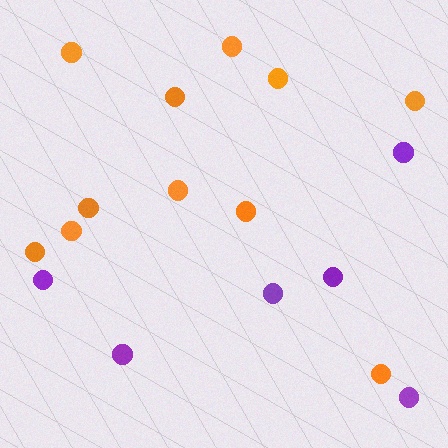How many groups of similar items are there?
There are 2 groups: one group of orange circles (11) and one group of purple circles (6).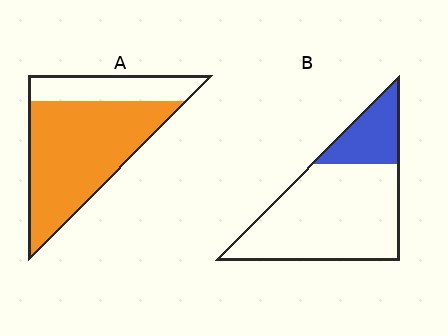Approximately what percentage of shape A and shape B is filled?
A is approximately 75% and B is approximately 25%.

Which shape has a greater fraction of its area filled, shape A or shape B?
Shape A.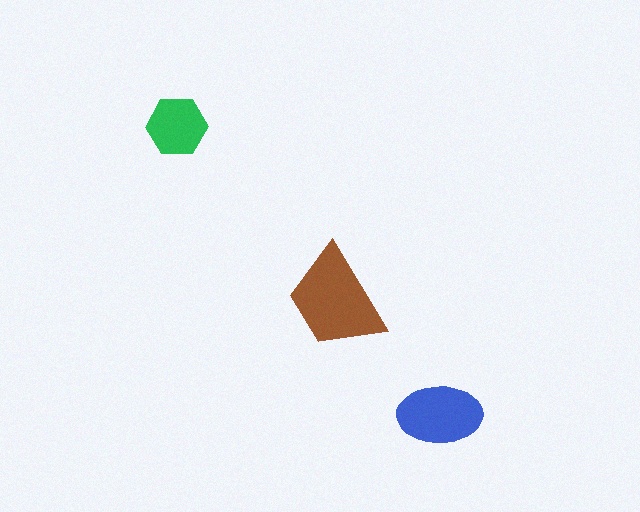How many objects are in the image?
There are 3 objects in the image.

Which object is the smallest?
The green hexagon.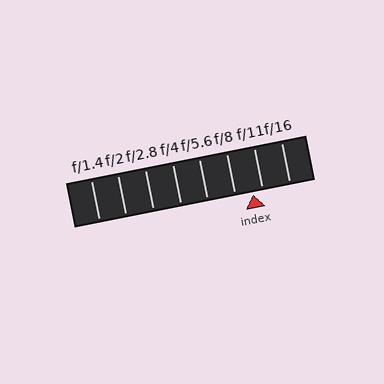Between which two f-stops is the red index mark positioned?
The index mark is between f/8 and f/11.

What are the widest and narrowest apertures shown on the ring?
The widest aperture shown is f/1.4 and the narrowest is f/16.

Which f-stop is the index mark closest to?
The index mark is closest to f/11.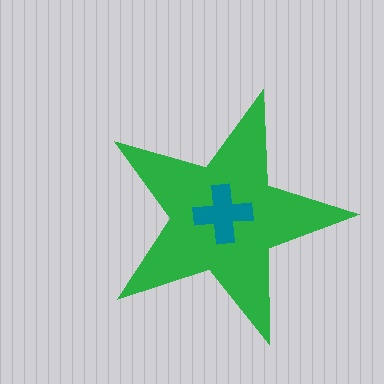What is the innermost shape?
The teal cross.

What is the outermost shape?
The green star.